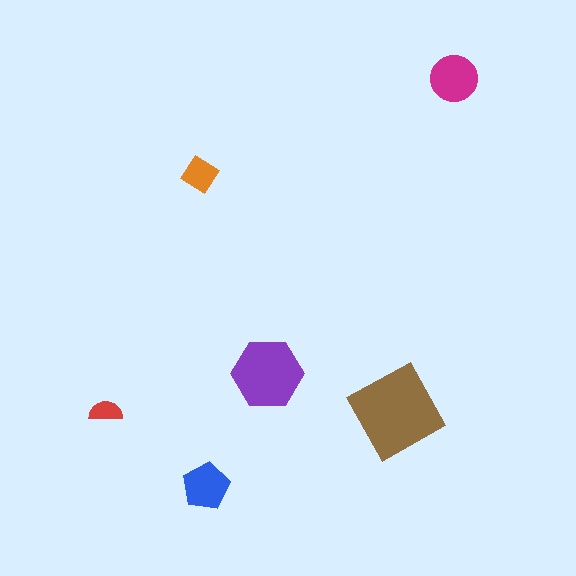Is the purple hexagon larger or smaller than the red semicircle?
Larger.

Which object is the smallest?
The red semicircle.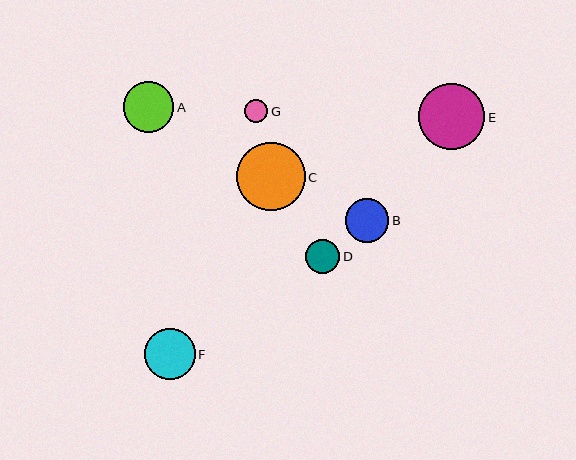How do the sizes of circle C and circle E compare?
Circle C and circle E are approximately the same size.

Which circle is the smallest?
Circle G is the smallest with a size of approximately 23 pixels.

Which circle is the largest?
Circle C is the largest with a size of approximately 68 pixels.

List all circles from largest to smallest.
From largest to smallest: C, E, F, A, B, D, G.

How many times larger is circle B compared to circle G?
Circle B is approximately 1.9 times the size of circle G.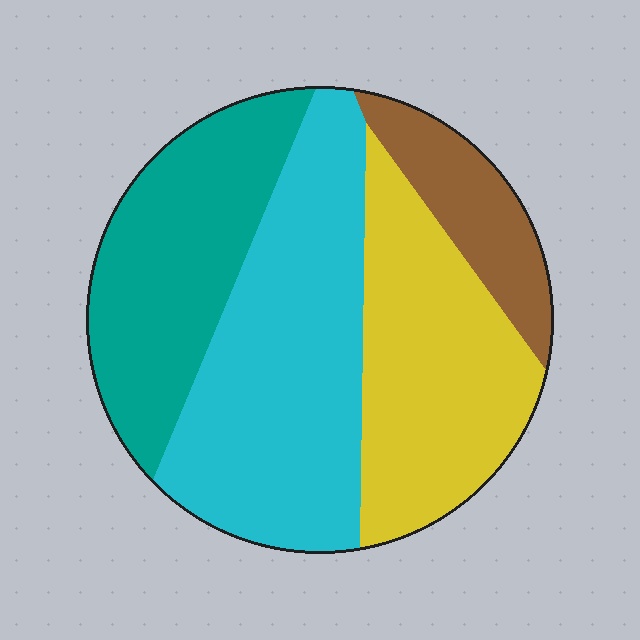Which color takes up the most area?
Cyan, at roughly 35%.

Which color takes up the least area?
Brown, at roughly 10%.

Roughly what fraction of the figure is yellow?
Yellow covers about 25% of the figure.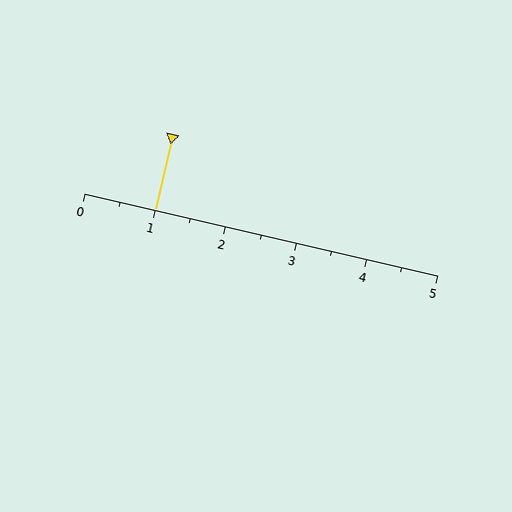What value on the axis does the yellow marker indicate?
The marker indicates approximately 1.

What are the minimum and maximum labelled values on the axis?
The axis runs from 0 to 5.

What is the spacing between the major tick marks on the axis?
The major ticks are spaced 1 apart.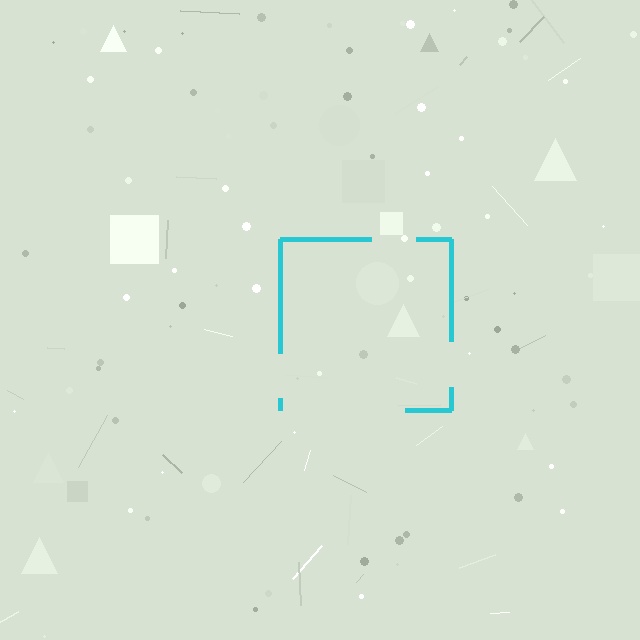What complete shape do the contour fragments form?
The contour fragments form a square.